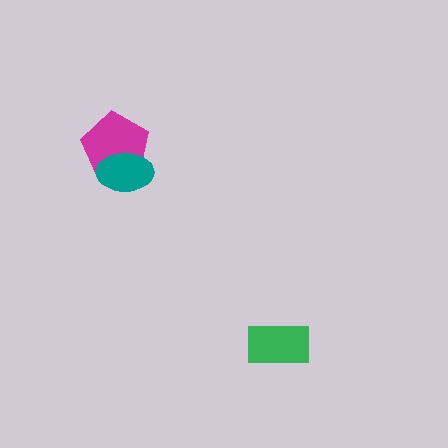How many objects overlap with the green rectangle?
0 objects overlap with the green rectangle.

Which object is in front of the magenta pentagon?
The teal ellipse is in front of the magenta pentagon.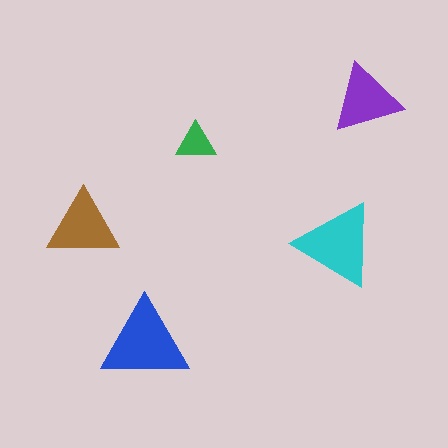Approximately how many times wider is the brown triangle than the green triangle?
About 2 times wider.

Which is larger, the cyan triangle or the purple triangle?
The cyan one.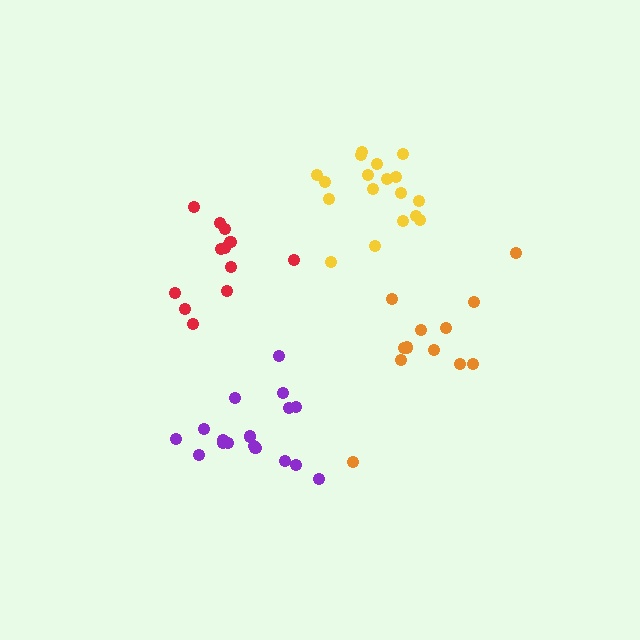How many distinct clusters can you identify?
There are 4 distinct clusters.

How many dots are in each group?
Group 1: 18 dots, Group 2: 17 dots, Group 3: 12 dots, Group 4: 12 dots (59 total).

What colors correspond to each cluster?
The clusters are colored: yellow, purple, red, orange.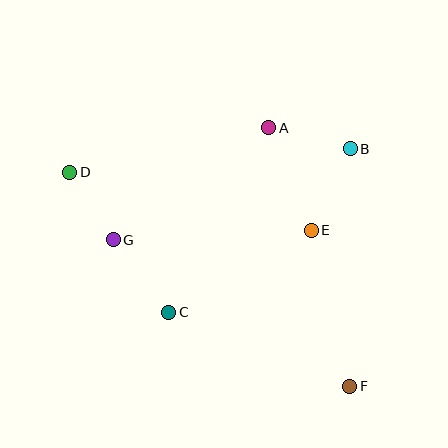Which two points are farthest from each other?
Points D and F are farthest from each other.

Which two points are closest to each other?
Points D and G are closest to each other.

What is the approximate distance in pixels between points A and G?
The distance between A and G is approximately 192 pixels.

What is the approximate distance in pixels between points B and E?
The distance between B and E is approximately 90 pixels.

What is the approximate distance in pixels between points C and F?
The distance between C and F is approximately 196 pixels.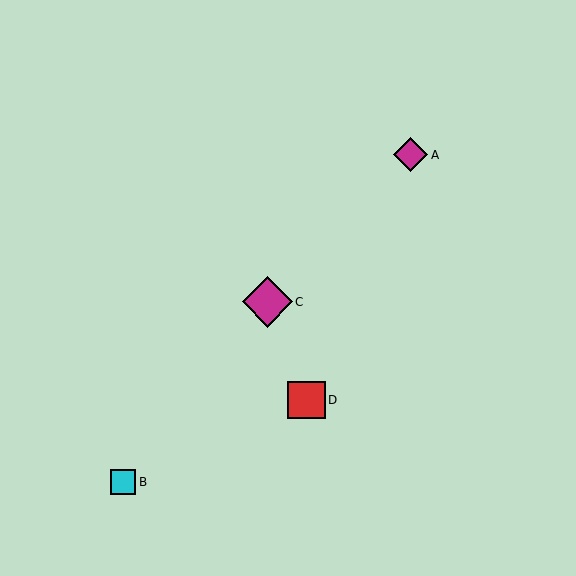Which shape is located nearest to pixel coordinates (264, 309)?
The magenta diamond (labeled C) at (267, 302) is nearest to that location.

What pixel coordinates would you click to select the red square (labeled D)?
Click at (307, 400) to select the red square D.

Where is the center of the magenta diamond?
The center of the magenta diamond is at (267, 302).